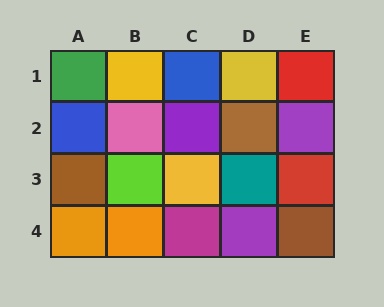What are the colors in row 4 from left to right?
Orange, orange, magenta, purple, brown.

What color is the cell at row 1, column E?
Red.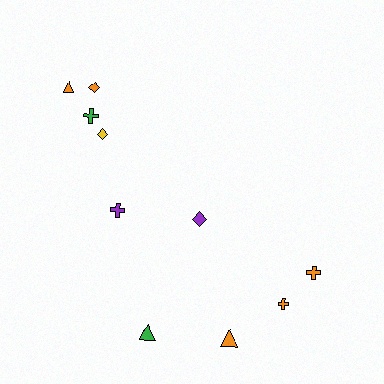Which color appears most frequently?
Orange, with 5 objects.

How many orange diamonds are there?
There is 1 orange diamond.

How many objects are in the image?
There are 10 objects.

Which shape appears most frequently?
Cross, with 4 objects.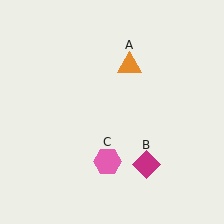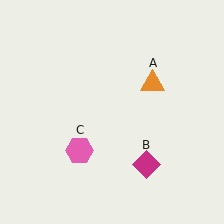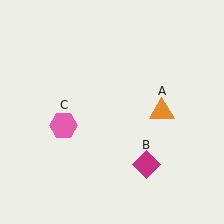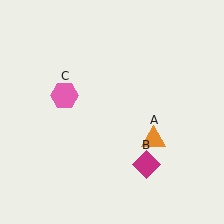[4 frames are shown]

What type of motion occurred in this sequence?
The orange triangle (object A), pink hexagon (object C) rotated clockwise around the center of the scene.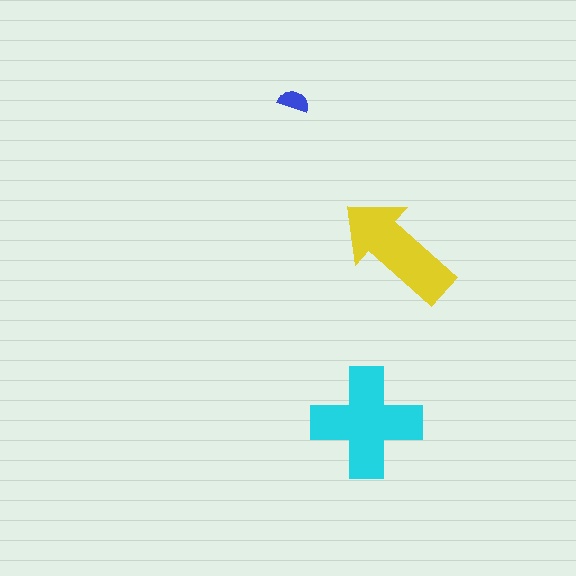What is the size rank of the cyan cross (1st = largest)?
1st.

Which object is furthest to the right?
The yellow arrow is rightmost.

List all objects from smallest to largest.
The blue semicircle, the yellow arrow, the cyan cross.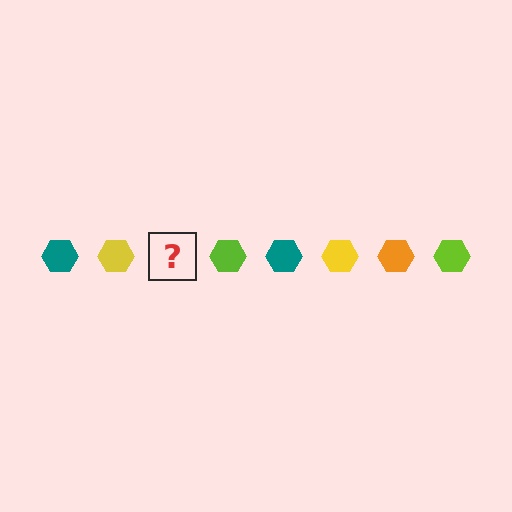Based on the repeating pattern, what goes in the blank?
The blank should be an orange hexagon.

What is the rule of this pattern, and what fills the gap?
The rule is that the pattern cycles through teal, yellow, orange, lime hexagons. The gap should be filled with an orange hexagon.